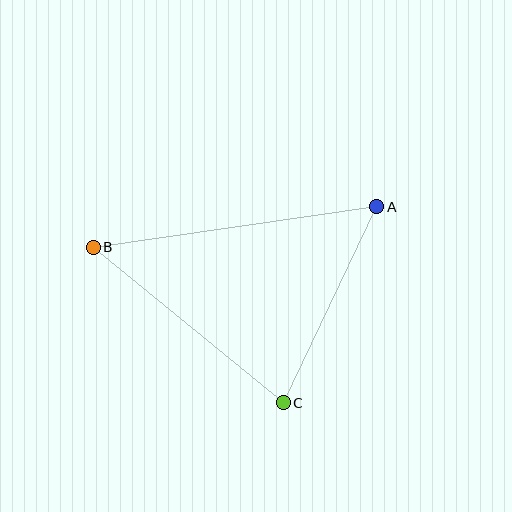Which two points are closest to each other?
Points A and C are closest to each other.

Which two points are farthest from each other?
Points A and B are farthest from each other.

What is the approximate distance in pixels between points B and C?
The distance between B and C is approximately 246 pixels.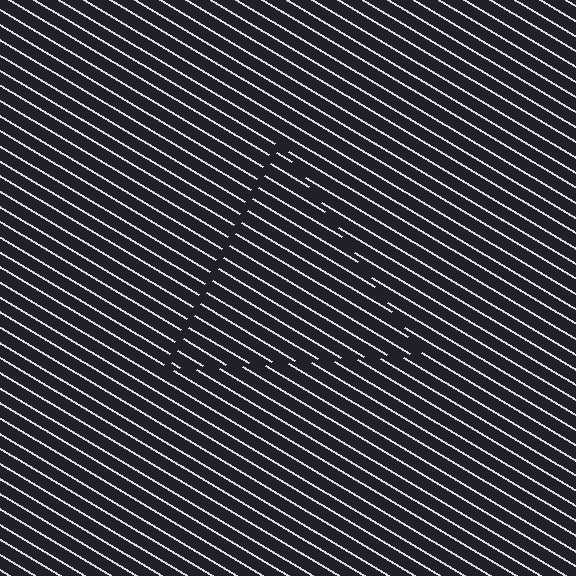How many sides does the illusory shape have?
3 sides — the line-ends trace a triangle.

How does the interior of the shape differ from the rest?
The interior of the shape contains the same grating, shifted by half a period — the contour is defined by the phase discontinuity where line-ends from the inner and outer gratings abut.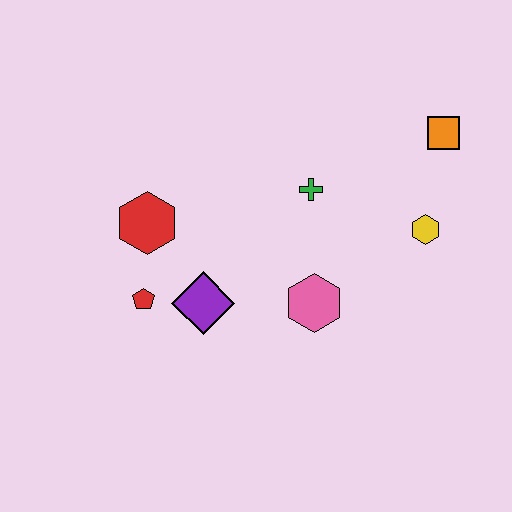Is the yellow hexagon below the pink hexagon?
No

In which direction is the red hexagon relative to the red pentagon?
The red hexagon is above the red pentagon.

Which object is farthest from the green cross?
The red pentagon is farthest from the green cross.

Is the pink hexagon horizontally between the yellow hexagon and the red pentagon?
Yes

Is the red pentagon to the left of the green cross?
Yes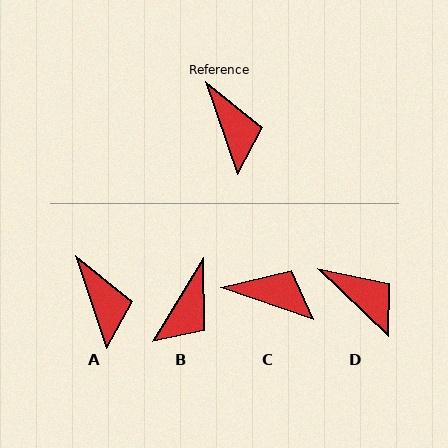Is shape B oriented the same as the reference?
No, it is off by about 50 degrees.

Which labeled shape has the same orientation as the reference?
A.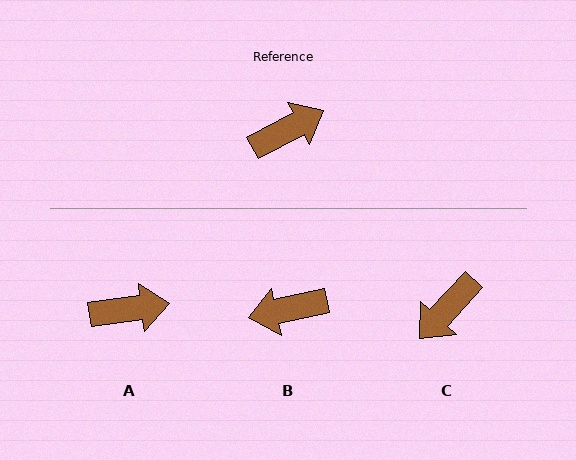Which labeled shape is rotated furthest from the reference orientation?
B, about 164 degrees away.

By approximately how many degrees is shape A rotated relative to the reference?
Approximately 20 degrees clockwise.